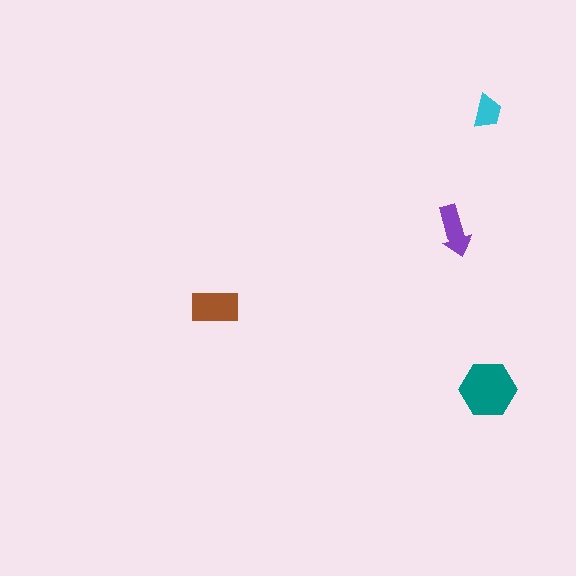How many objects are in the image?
There are 4 objects in the image.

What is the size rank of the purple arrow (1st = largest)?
3rd.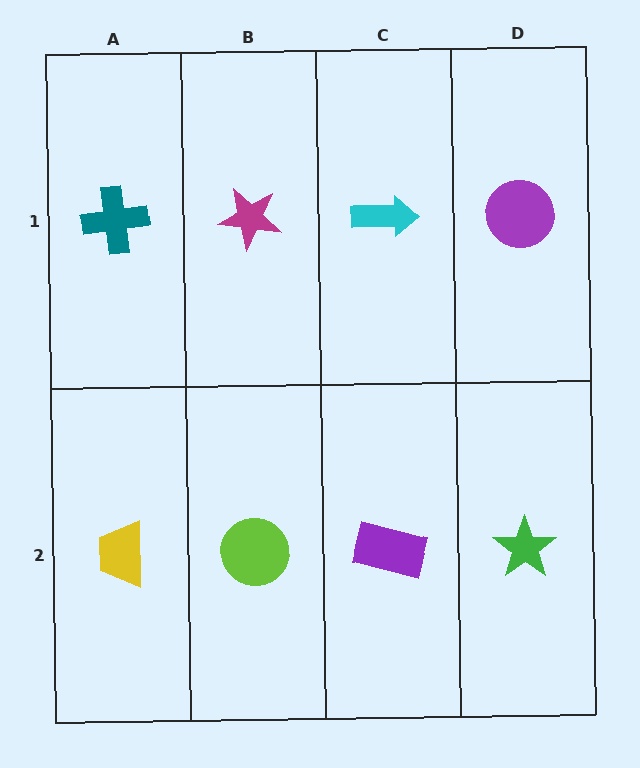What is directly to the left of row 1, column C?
A magenta star.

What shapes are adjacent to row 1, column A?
A yellow trapezoid (row 2, column A), a magenta star (row 1, column B).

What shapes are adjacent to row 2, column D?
A purple circle (row 1, column D), a purple rectangle (row 2, column C).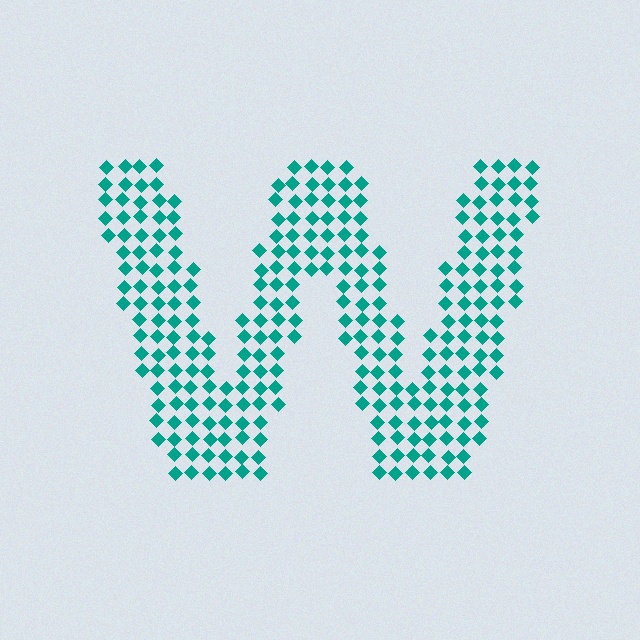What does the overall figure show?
The overall figure shows the letter W.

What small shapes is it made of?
It is made of small diamonds.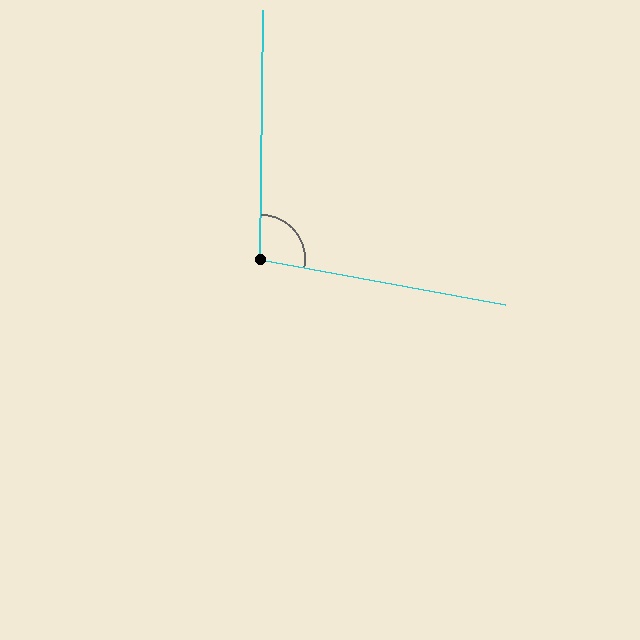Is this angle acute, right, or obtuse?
It is obtuse.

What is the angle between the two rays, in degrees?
Approximately 100 degrees.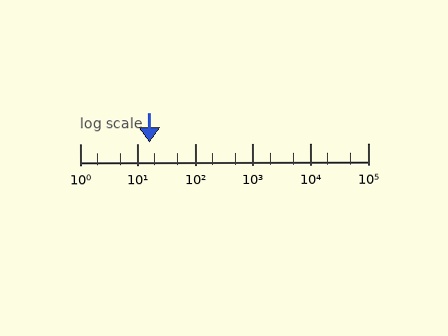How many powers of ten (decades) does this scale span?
The scale spans 5 decades, from 1 to 100000.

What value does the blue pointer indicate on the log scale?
The pointer indicates approximately 16.